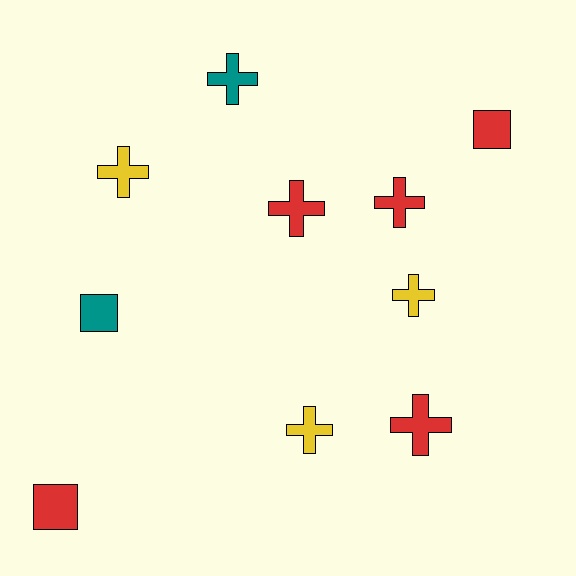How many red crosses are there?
There are 3 red crosses.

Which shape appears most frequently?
Cross, with 7 objects.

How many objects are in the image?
There are 10 objects.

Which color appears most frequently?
Red, with 5 objects.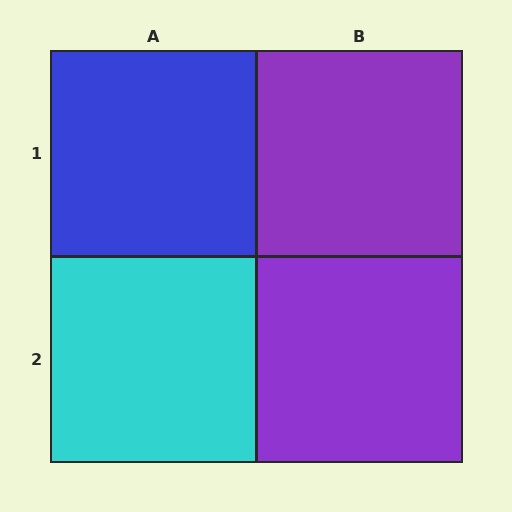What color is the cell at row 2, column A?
Cyan.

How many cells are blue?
1 cell is blue.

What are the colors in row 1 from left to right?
Blue, purple.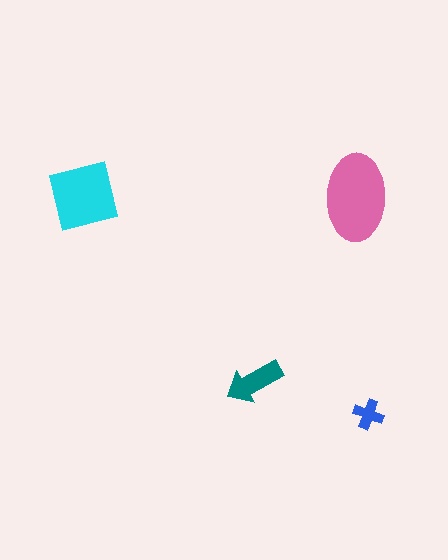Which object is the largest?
The pink ellipse.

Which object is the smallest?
The blue cross.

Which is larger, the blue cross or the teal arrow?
The teal arrow.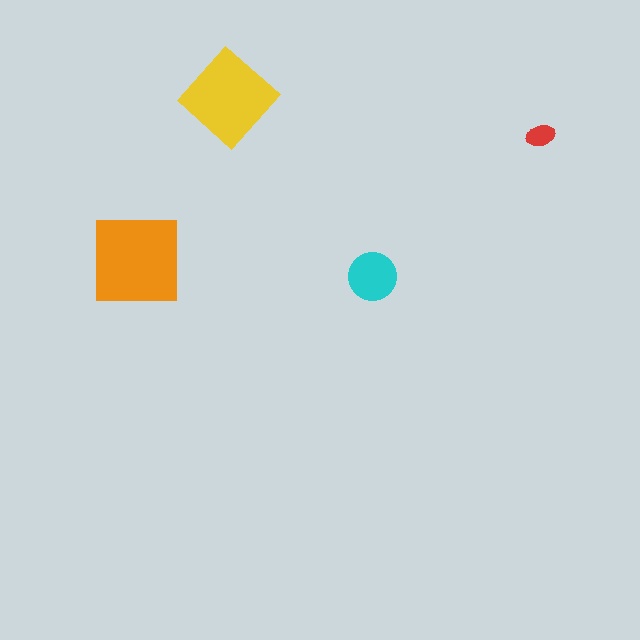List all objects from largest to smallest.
The orange square, the yellow diamond, the cyan circle, the red ellipse.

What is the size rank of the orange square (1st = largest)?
1st.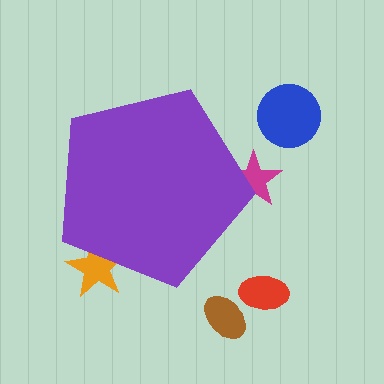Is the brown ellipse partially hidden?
No, the brown ellipse is fully visible.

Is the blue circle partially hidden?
No, the blue circle is fully visible.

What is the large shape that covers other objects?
A purple pentagon.